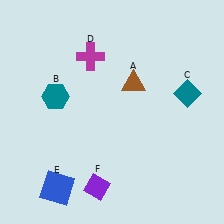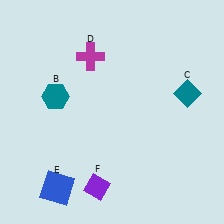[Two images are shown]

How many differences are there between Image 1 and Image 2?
There is 1 difference between the two images.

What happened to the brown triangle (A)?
The brown triangle (A) was removed in Image 2. It was in the top-right area of Image 1.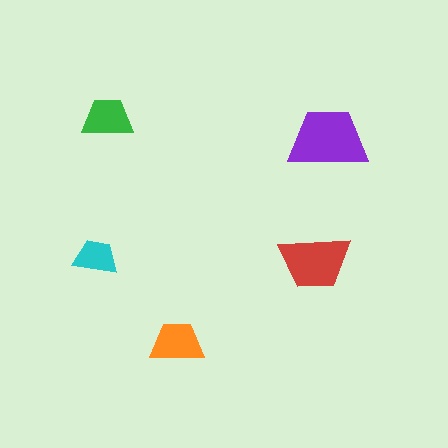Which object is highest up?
The green trapezoid is topmost.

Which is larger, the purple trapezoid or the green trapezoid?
The purple one.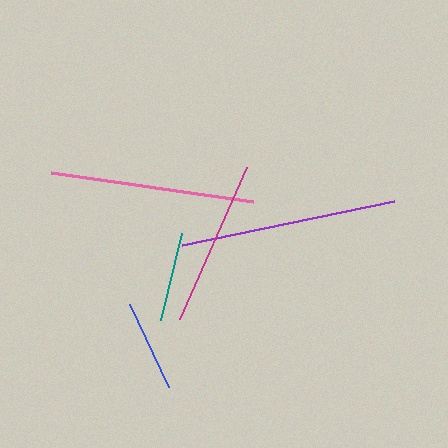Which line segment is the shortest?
The teal line is the shortest at approximately 89 pixels.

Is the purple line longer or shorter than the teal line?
The purple line is longer than the teal line.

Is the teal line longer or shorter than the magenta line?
The magenta line is longer than the teal line.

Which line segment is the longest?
The purple line is the longest at approximately 216 pixels.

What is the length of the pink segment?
The pink segment is approximately 204 pixels long.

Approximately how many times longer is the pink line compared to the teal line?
The pink line is approximately 2.3 times the length of the teal line.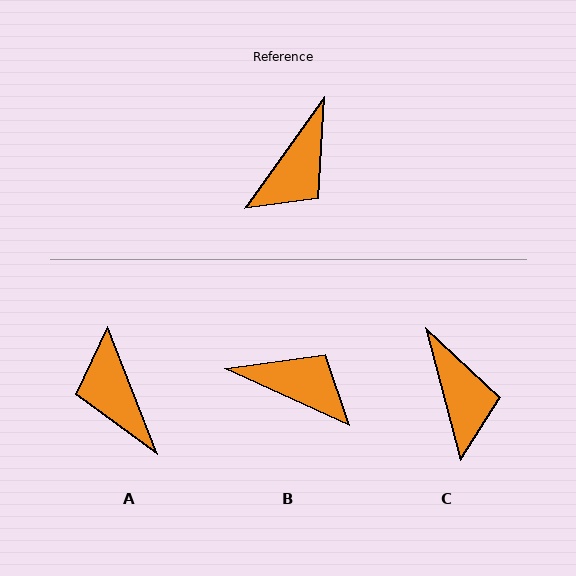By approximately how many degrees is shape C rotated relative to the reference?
Approximately 50 degrees counter-clockwise.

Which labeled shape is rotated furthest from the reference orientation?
A, about 123 degrees away.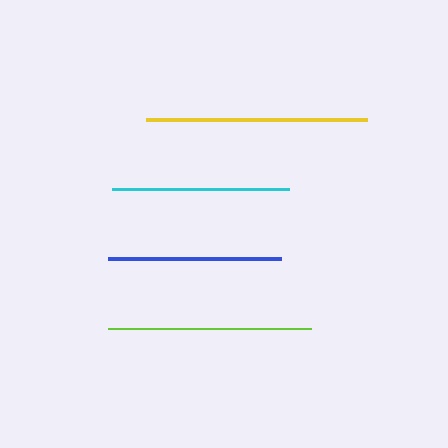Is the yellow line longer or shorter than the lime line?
The yellow line is longer than the lime line.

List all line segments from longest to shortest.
From longest to shortest: yellow, lime, cyan, blue.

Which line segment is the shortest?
The blue line is the shortest at approximately 174 pixels.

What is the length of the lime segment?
The lime segment is approximately 203 pixels long.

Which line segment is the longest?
The yellow line is the longest at approximately 221 pixels.